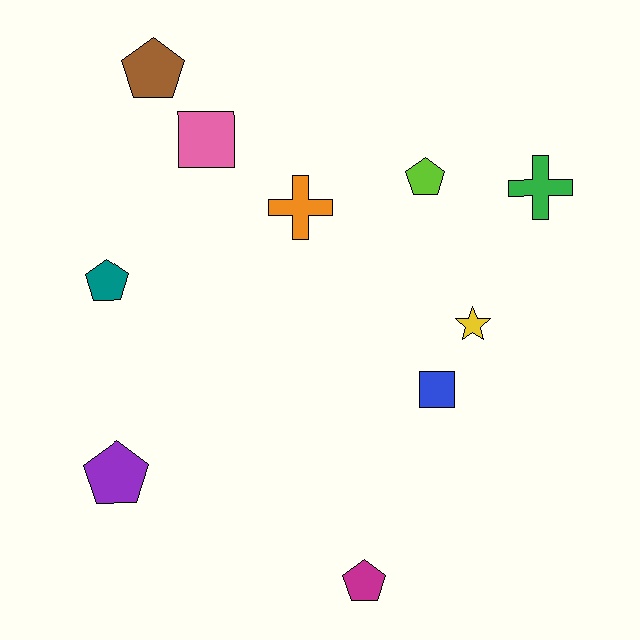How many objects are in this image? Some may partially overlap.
There are 10 objects.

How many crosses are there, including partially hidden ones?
There are 2 crosses.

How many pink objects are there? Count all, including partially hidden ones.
There is 1 pink object.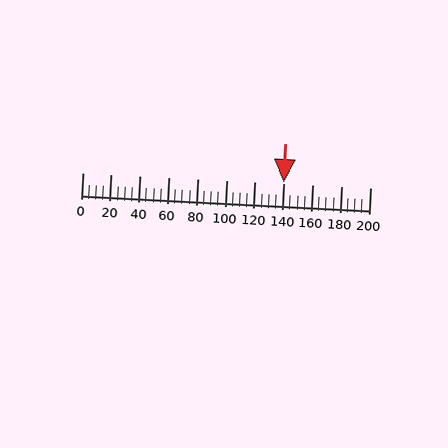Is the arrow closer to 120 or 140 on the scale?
The arrow is closer to 140.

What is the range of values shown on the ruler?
The ruler shows values from 0 to 200.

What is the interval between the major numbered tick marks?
The major tick marks are spaced 20 units apart.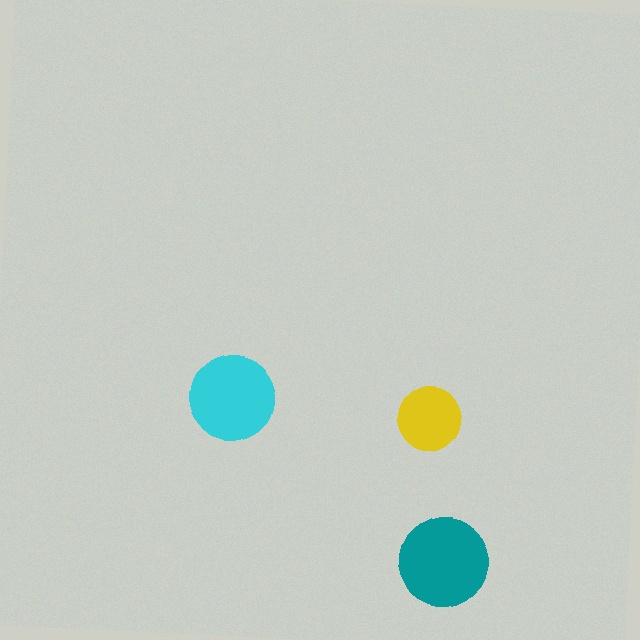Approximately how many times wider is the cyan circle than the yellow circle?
About 1.5 times wider.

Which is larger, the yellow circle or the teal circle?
The teal one.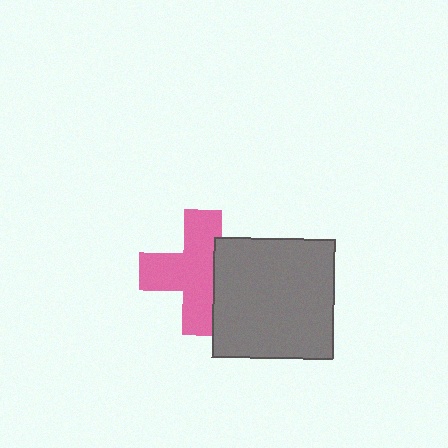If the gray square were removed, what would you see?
You would see the complete pink cross.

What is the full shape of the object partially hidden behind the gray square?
The partially hidden object is a pink cross.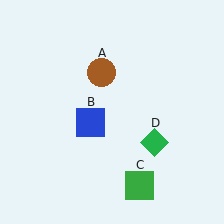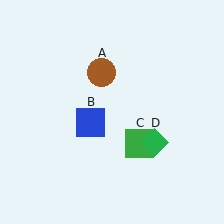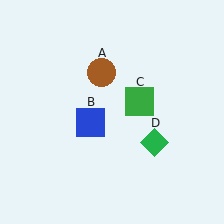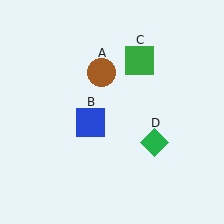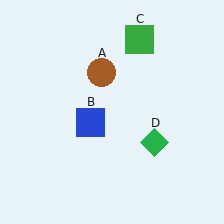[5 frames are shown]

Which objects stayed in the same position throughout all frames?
Brown circle (object A) and blue square (object B) and green diamond (object D) remained stationary.